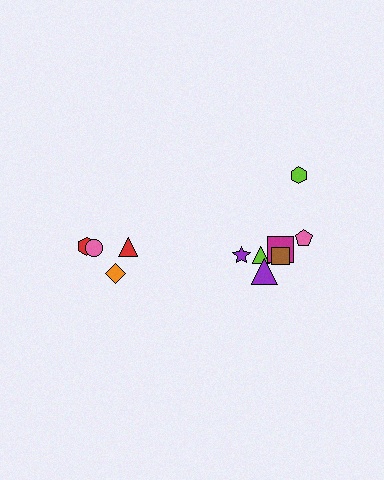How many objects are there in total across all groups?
There are 11 objects.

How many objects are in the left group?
There are 4 objects.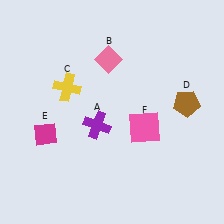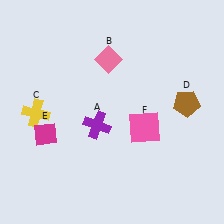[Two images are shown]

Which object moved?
The yellow cross (C) moved left.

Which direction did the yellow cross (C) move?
The yellow cross (C) moved left.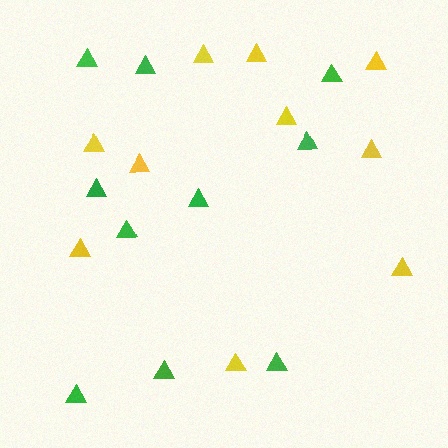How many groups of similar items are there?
There are 2 groups: one group of yellow triangles (10) and one group of green triangles (10).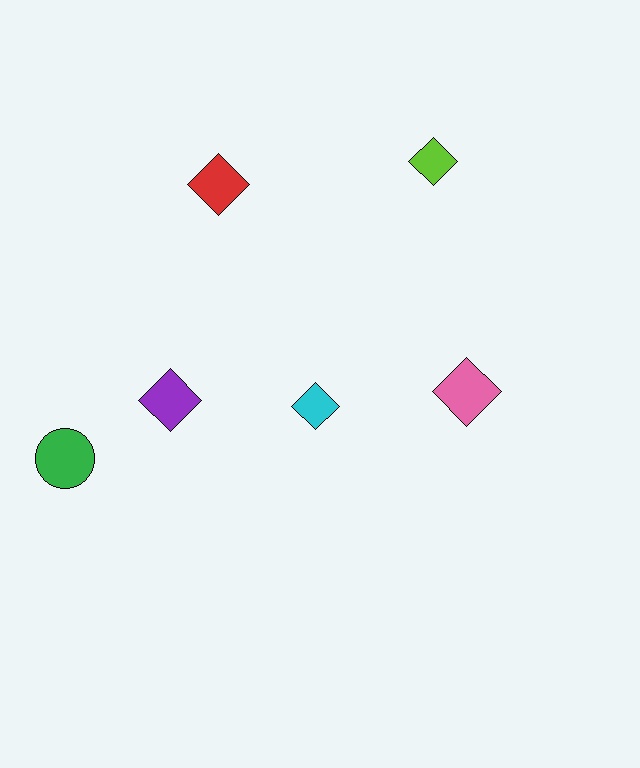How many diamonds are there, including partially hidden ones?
There are 5 diamonds.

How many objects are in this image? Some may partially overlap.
There are 6 objects.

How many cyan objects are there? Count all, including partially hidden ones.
There is 1 cyan object.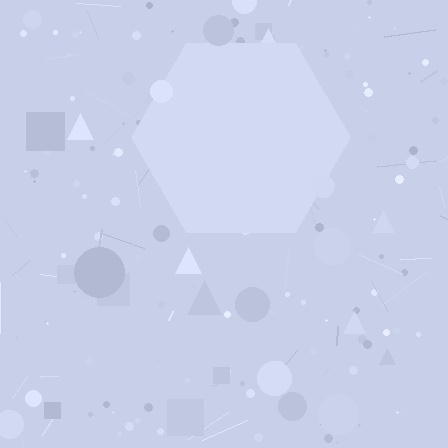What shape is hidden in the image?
A hexagon is hidden in the image.